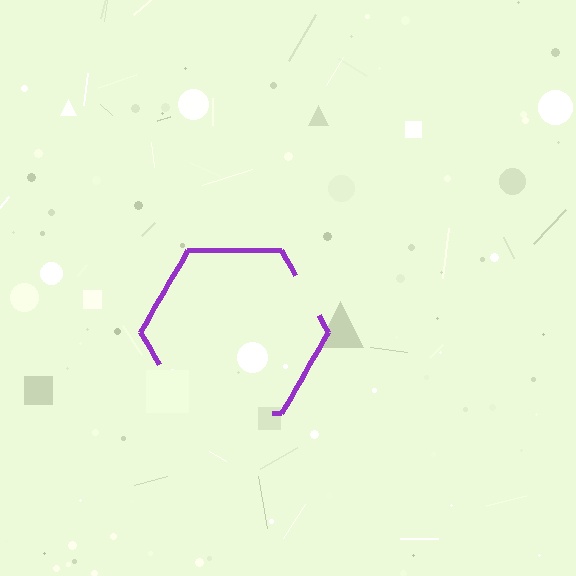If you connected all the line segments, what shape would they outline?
They would outline a hexagon.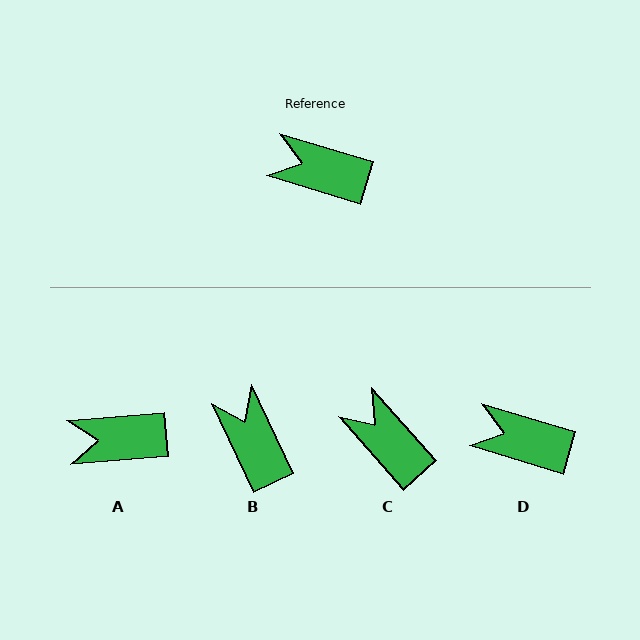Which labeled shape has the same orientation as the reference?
D.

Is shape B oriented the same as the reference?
No, it is off by about 48 degrees.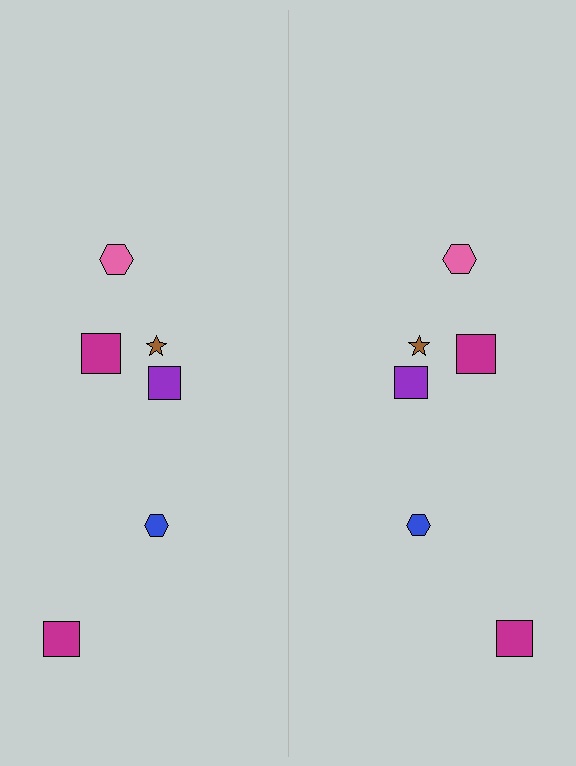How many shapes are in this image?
There are 12 shapes in this image.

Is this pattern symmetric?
Yes, this pattern has bilateral (reflection) symmetry.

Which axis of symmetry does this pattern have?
The pattern has a vertical axis of symmetry running through the center of the image.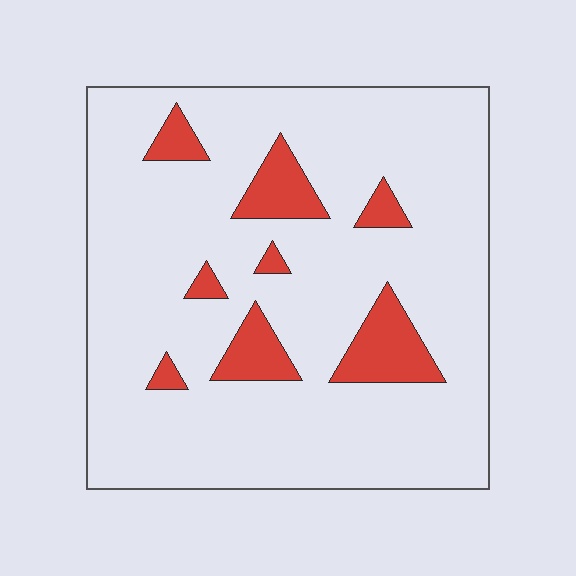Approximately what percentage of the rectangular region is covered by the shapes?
Approximately 15%.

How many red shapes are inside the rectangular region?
8.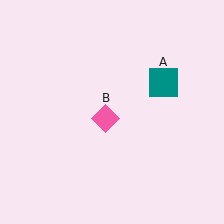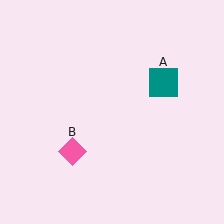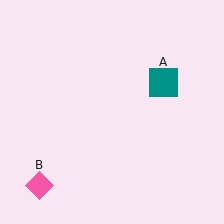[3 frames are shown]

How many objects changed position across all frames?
1 object changed position: pink diamond (object B).